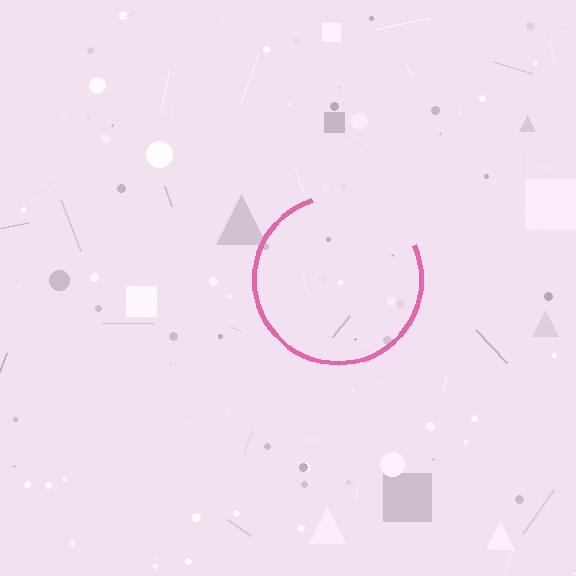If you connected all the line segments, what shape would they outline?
They would outline a circle.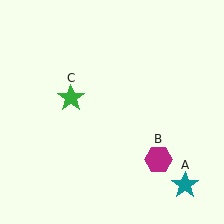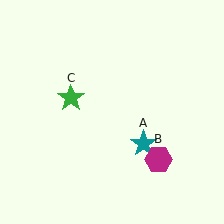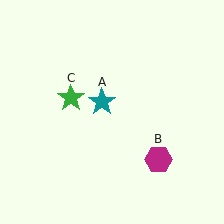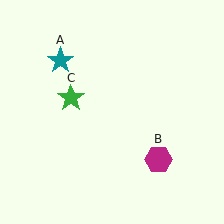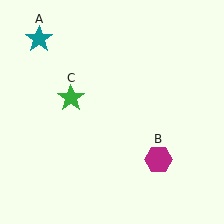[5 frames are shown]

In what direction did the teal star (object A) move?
The teal star (object A) moved up and to the left.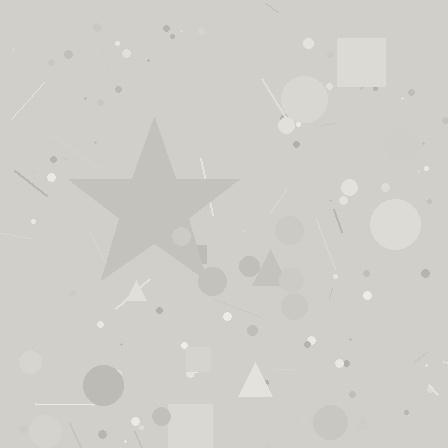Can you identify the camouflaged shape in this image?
The camouflaged shape is a star.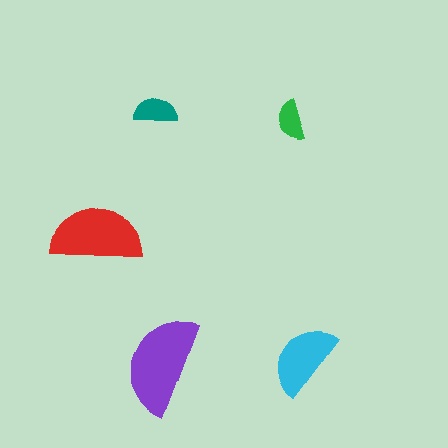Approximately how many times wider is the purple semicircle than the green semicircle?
About 2.5 times wider.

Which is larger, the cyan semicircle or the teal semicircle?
The cyan one.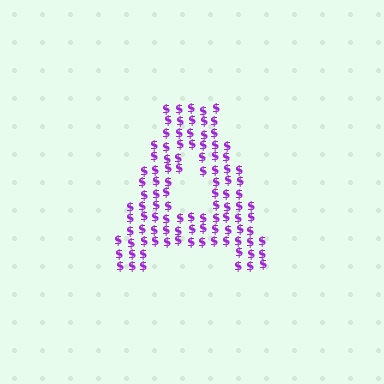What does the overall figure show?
The overall figure shows the letter A.